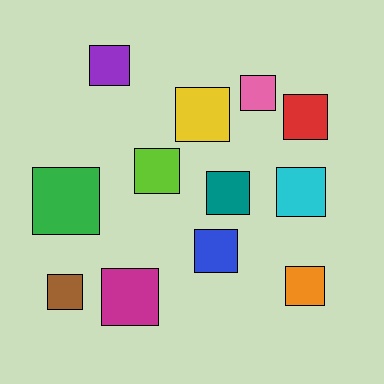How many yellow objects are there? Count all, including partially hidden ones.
There is 1 yellow object.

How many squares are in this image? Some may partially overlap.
There are 12 squares.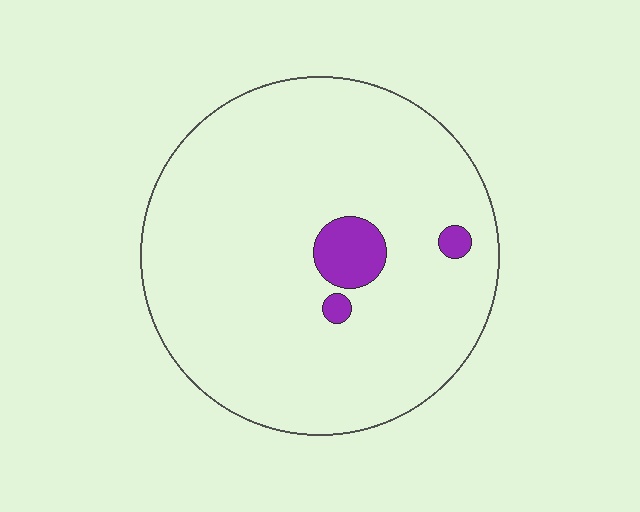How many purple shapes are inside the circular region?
3.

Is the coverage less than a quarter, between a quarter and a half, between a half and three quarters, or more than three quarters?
Less than a quarter.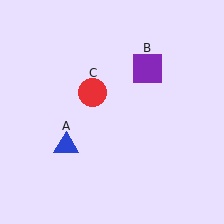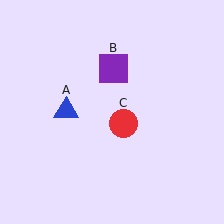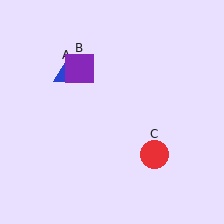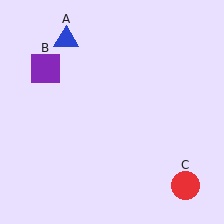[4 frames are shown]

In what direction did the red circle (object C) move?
The red circle (object C) moved down and to the right.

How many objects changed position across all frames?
3 objects changed position: blue triangle (object A), purple square (object B), red circle (object C).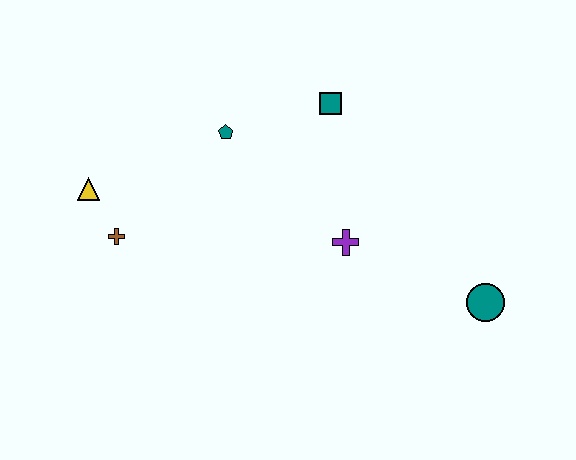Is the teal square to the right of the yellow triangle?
Yes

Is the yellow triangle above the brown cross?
Yes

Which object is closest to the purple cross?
The teal square is closest to the purple cross.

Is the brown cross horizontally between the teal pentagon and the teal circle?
No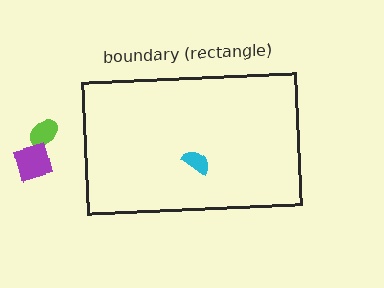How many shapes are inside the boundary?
1 inside, 2 outside.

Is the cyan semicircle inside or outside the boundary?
Inside.